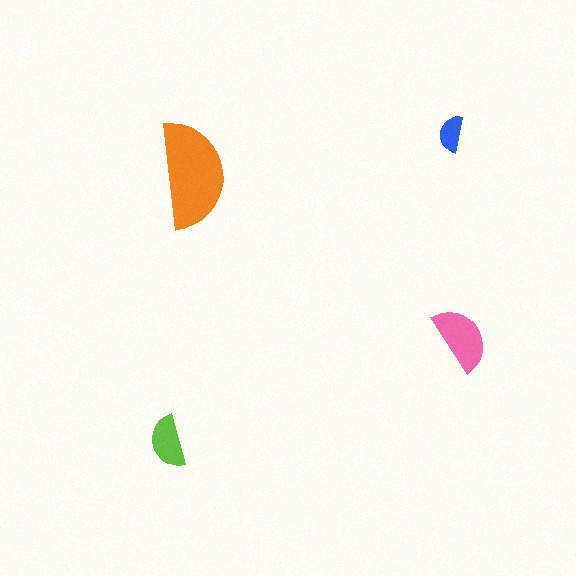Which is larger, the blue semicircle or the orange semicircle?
The orange one.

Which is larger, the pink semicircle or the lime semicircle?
The pink one.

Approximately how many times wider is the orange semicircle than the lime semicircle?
About 2 times wider.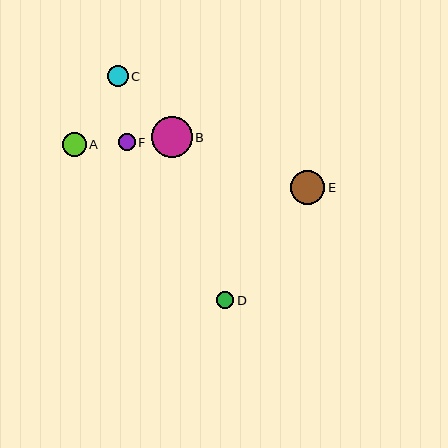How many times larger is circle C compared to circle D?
Circle C is approximately 1.2 times the size of circle D.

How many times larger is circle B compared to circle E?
Circle B is approximately 1.2 times the size of circle E.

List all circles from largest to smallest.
From largest to smallest: B, E, A, C, D, F.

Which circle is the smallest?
Circle F is the smallest with a size of approximately 17 pixels.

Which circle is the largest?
Circle B is the largest with a size of approximately 41 pixels.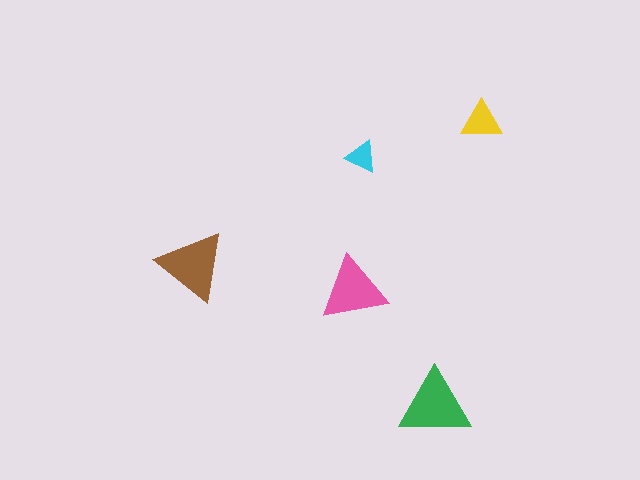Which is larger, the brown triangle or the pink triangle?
The brown one.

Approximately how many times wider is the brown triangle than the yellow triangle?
About 1.5 times wider.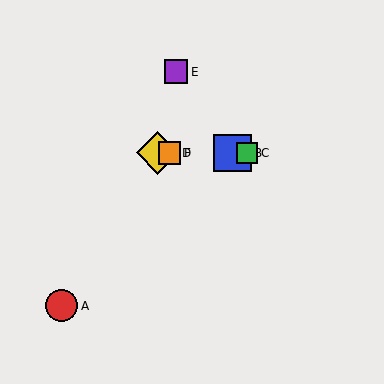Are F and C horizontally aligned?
Yes, both are at y≈153.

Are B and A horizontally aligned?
No, B is at y≈153 and A is at y≈306.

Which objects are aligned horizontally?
Objects B, C, D, F are aligned horizontally.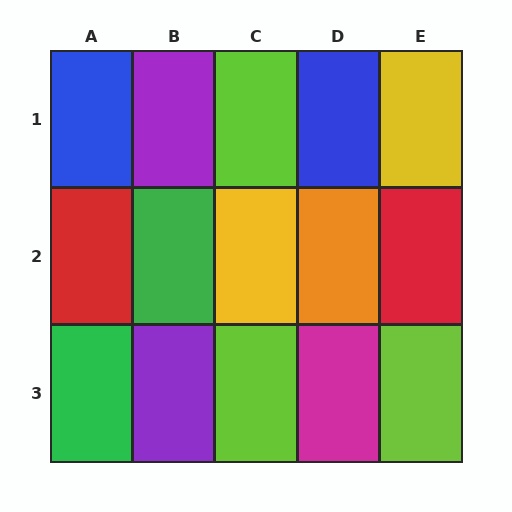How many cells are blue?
2 cells are blue.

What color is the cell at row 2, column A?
Red.